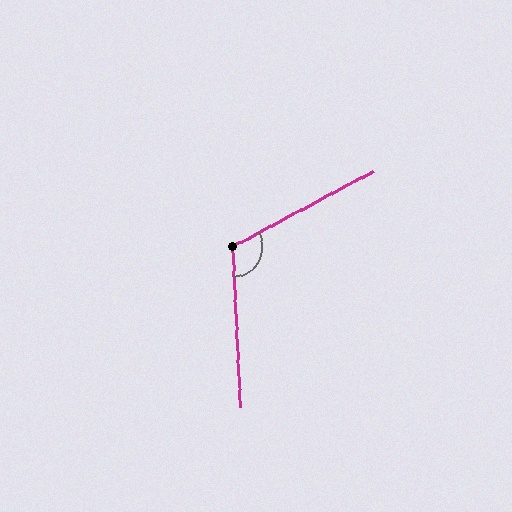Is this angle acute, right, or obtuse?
It is obtuse.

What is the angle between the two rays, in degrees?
Approximately 115 degrees.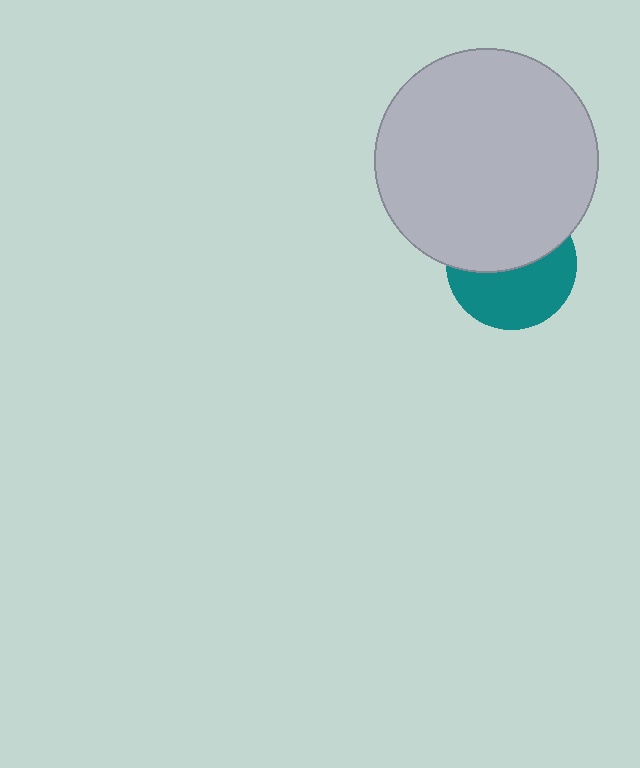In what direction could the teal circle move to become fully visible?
The teal circle could move down. That would shift it out from behind the light gray circle entirely.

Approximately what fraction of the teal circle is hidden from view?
Roughly 49% of the teal circle is hidden behind the light gray circle.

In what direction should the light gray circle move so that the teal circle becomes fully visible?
The light gray circle should move up. That is the shortest direction to clear the overlap and leave the teal circle fully visible.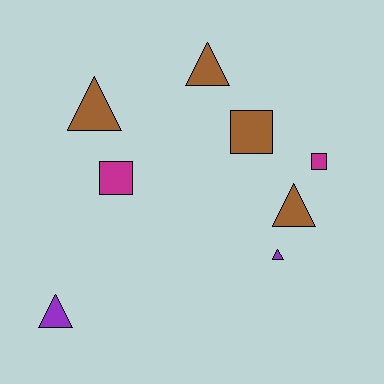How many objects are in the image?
There are 8 objects.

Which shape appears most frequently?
Triangle, with 5 objects.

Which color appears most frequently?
Brown, with 4 objects.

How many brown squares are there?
There is 1 brown square.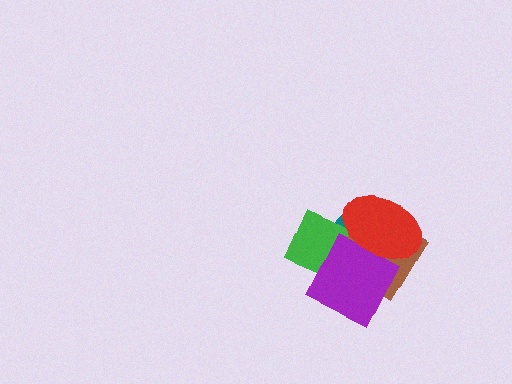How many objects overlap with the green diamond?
4 objects overlap with the green diamond.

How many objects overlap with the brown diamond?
4 objects overlap with the brown diamond.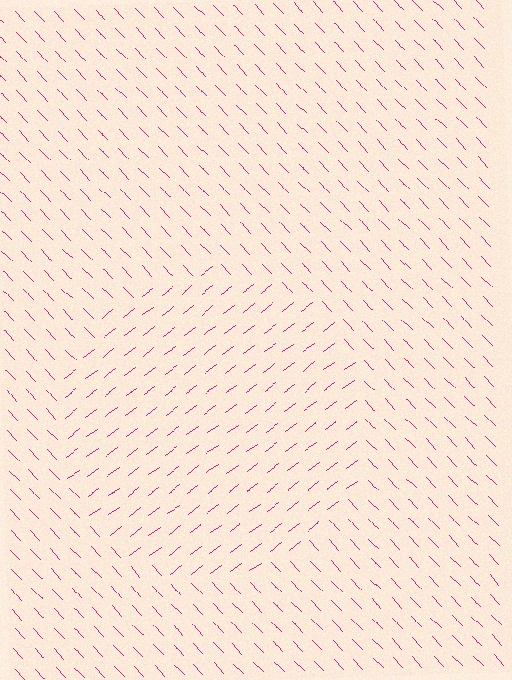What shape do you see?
I see a circle.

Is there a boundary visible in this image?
Yes, there is a texture boundary formed by a change in line orientation.